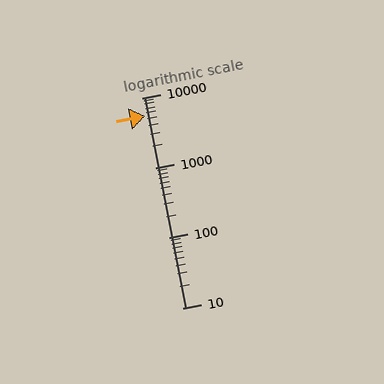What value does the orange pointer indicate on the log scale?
The pointer indicates approximately 5500.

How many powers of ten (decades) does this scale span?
The scale spans 3 decades, from 10 to 10000.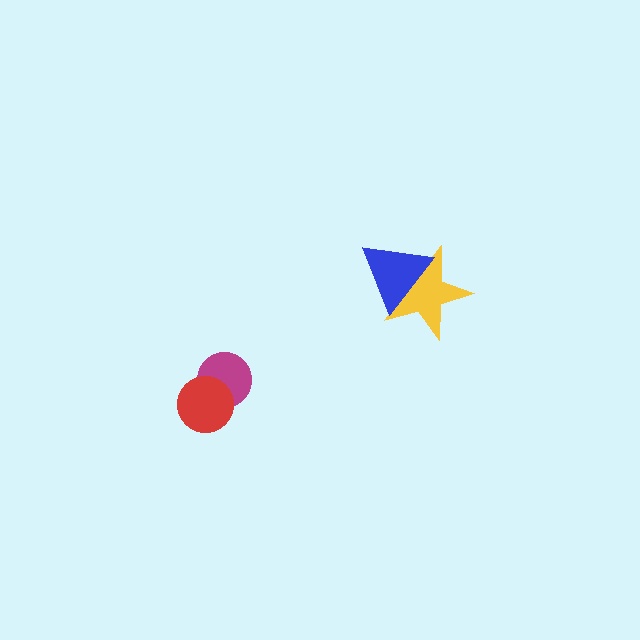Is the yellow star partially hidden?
Yes, it is partially covered by another shape.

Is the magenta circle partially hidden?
Yes, it is partially covered by another shape.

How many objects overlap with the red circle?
1 object overlaps with the red circle.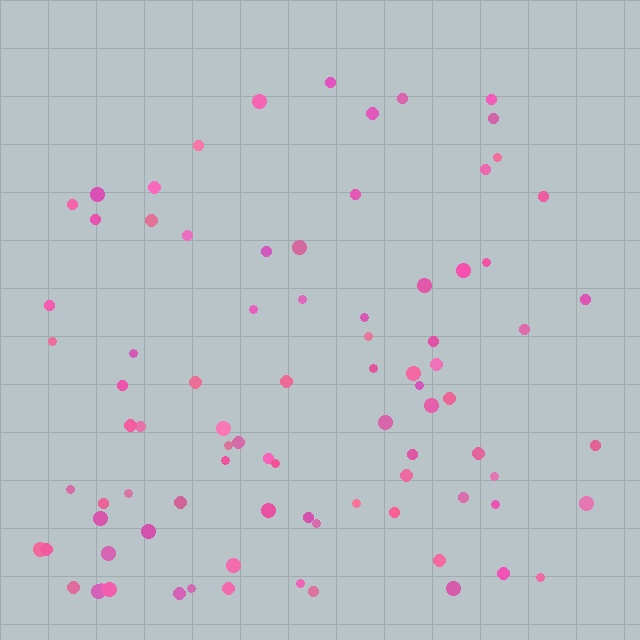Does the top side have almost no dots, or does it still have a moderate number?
Still a moderate number, just noticeably fewer than the bottom.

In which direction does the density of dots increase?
From top to bottom, with the bottom side densest.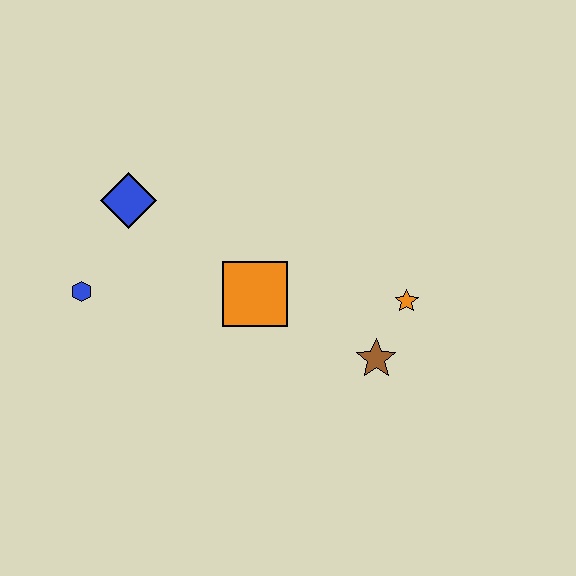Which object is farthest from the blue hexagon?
The orange star is farthest from the blue hexagon.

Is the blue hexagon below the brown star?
No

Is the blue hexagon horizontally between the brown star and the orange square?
No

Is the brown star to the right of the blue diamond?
Yes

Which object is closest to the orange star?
The brown star is closest to the orange star.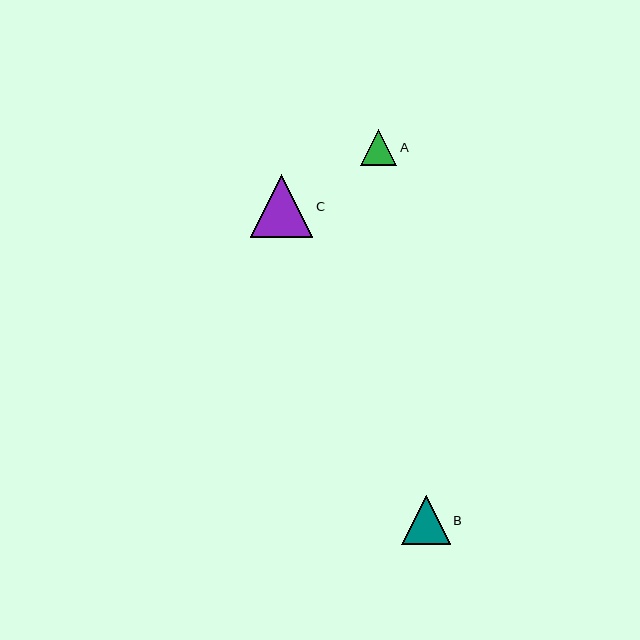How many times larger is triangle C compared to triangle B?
Triangle C is approximately 1.3 times the size of triangle B.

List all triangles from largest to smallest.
From largest to smallest: C, B, A.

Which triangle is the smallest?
Triangle A is the smallest with a size of approximately 36 pixels.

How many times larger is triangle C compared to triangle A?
Triangle C is approximately 1.7 times the size of triangle A.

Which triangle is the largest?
Triangle C is the largest with a size of approximately 63 pixels.